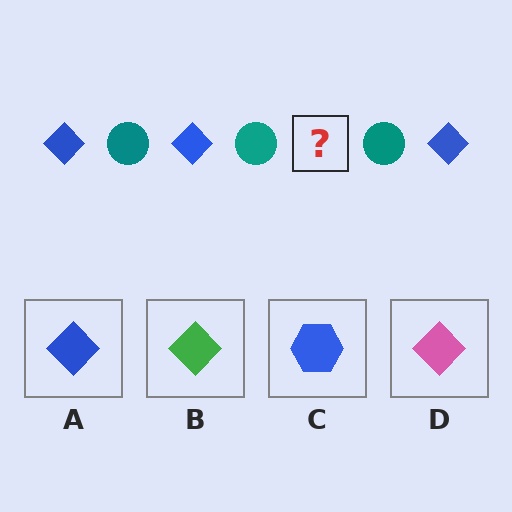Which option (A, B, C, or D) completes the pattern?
A.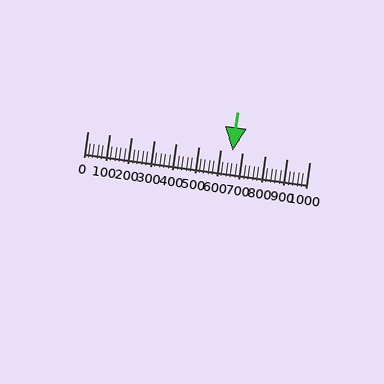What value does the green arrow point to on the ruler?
The green arrow points to approximately 656.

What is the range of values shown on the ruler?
The ruler shows values from 0 to 1000.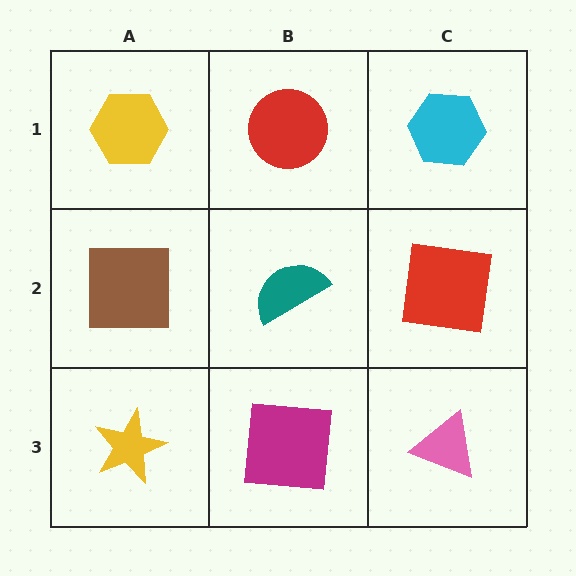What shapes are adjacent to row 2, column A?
A yellow hexagon (row 1, column A), a yellow star (row 3, column A), a teal semicircle (row 2, column B).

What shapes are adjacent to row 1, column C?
A red square (row 2, column C), a red circle (row 1, column B).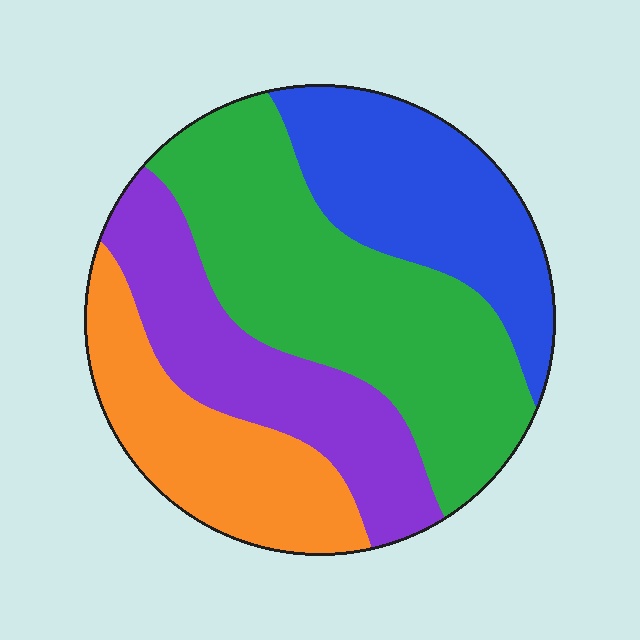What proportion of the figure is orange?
Orange covers about 20% of the figure.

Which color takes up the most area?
Green, at roughly 35%.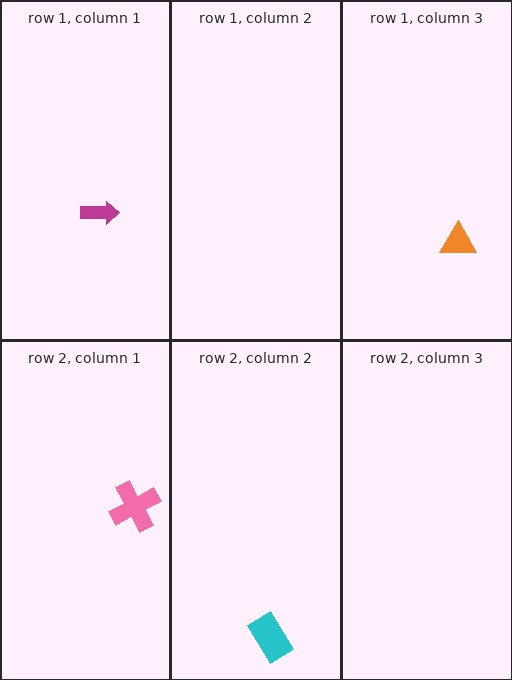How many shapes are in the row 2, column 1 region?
1.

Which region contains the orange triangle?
The row 1, column 3 region.